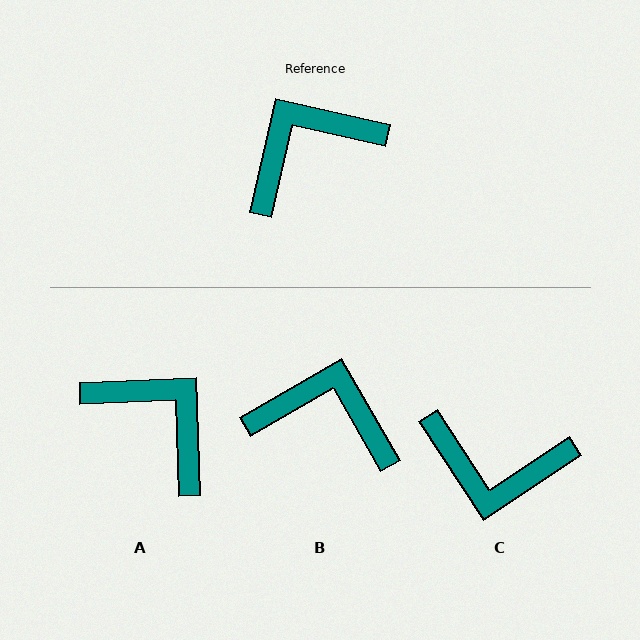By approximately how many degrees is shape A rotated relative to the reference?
Approximately 75 degrees clockwise.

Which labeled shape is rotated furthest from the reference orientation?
C, about 136 degrees away.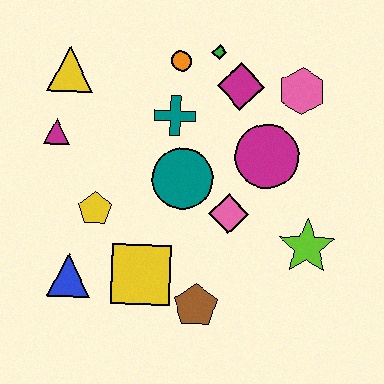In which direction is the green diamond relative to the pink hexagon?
The green diamond is to the left of the pink hexagon.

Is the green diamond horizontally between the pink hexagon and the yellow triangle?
Yes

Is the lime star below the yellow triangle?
Yes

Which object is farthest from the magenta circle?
The blue triangle is farthest from the magenta circle.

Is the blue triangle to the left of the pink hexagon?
Yes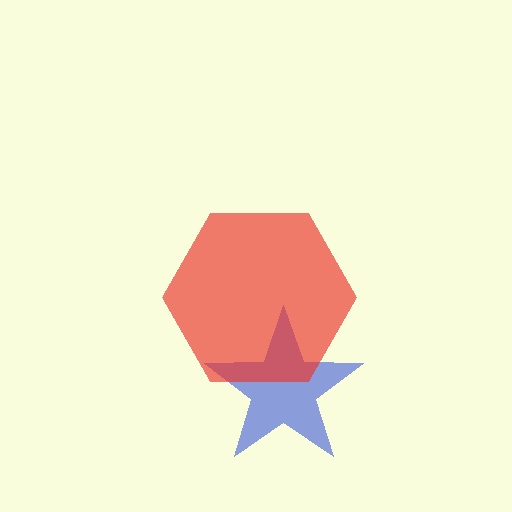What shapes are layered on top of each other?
The layered shapes are: a blue star, a red hexagon.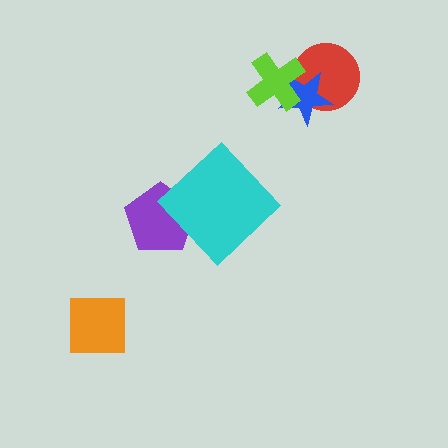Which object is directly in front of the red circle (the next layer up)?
The blue star is directly in front of the red circle.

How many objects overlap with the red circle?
2 objects overlap with the red circle.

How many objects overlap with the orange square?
0 objects overlap with the orange square.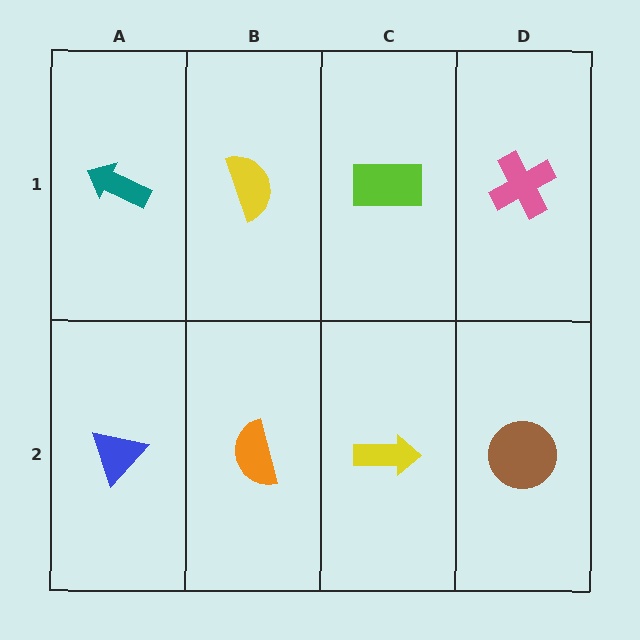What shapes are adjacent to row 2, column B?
A yellow semicircle (row 1, column B), a blue triangle (row 2, column A), a yellow arrow (row 2, column C).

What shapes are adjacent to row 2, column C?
A lime rectangle (row 1, column C), an orange semicircle (row 2, column B), a brown circle (row 2, column D).